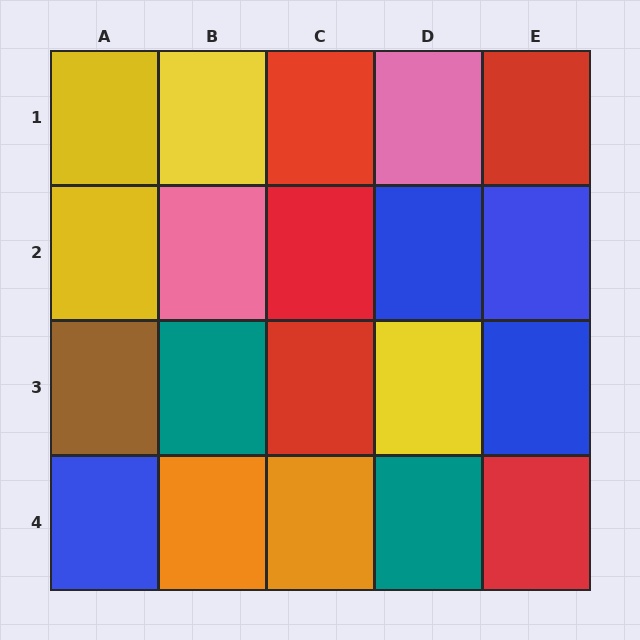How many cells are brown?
1 cell is brown.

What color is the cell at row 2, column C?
Red.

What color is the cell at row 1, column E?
Red.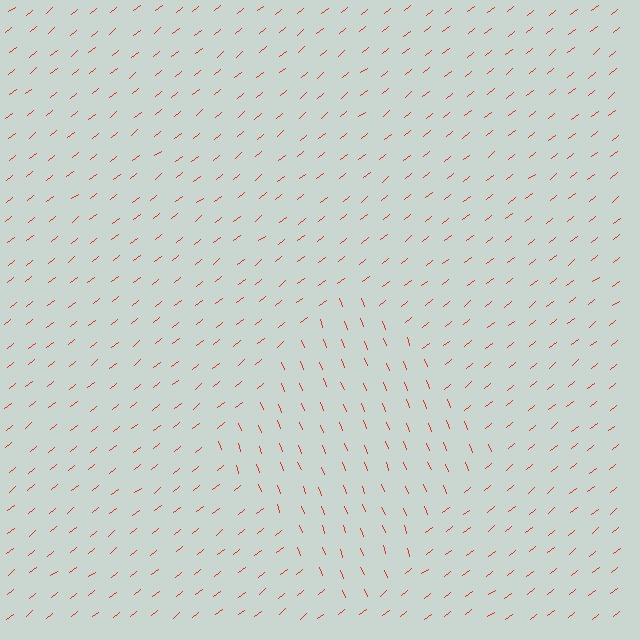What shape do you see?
I see a diamond.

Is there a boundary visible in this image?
Yes, there is a texture boundary formed by a change in line orientation.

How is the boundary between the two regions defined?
The boundary is defined purely by a change in line orientation (approximately 72 degrees difference). All lines are the same color and thickness.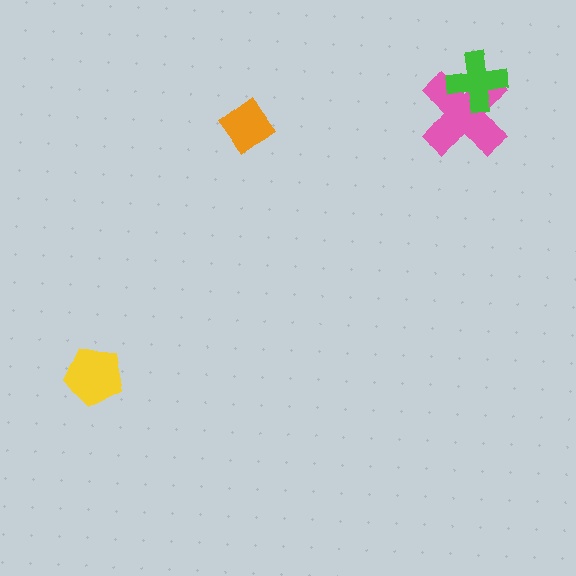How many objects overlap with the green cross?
1 object overlaps with the green cross.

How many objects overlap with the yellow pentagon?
0 objects overlap with the yellow pentagon.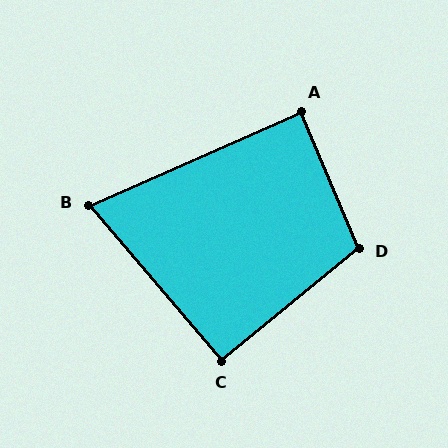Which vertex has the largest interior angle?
D, at approximately 107 degrees.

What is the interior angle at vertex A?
Approximately 89 degrees (approximately right).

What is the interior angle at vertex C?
Approximately 91 degrees (approximately right).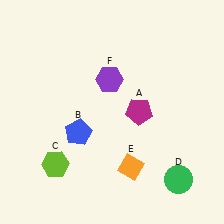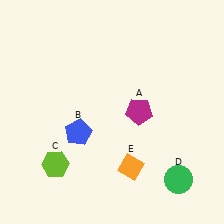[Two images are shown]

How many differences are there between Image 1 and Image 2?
There is 1 difference between the two images.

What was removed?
The purple hexagon (F) was removed in Image 2.